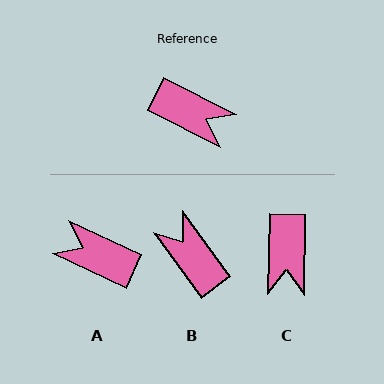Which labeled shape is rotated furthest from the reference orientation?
A, about 178 degrees away.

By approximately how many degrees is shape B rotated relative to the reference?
Approximately 153 degrees counter-clockwise.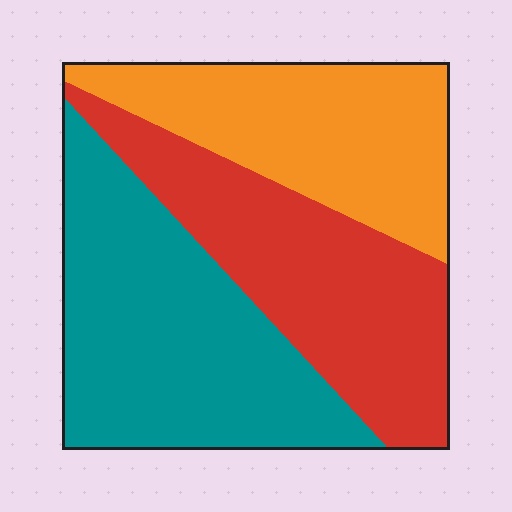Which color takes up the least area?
Orange, at roughly 30%.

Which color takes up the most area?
Teal, at roughly 40%.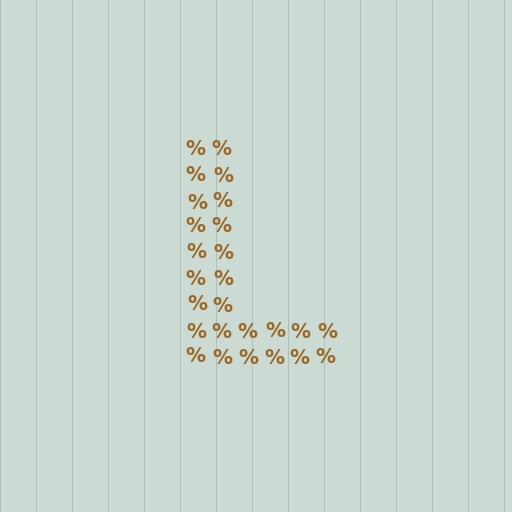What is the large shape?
The large shape is the letter L.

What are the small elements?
The small elements are percent signs.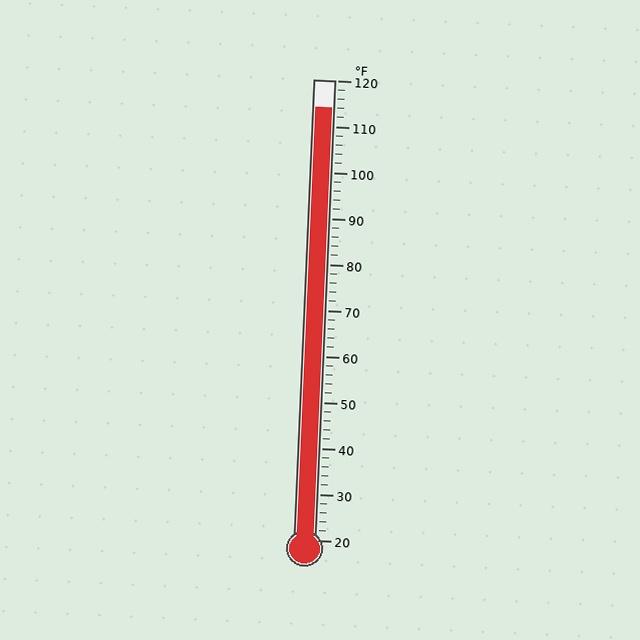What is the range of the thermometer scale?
The thermometer scale ranges from 20°F to 120°F.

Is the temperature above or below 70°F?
The temperature is above 70°F.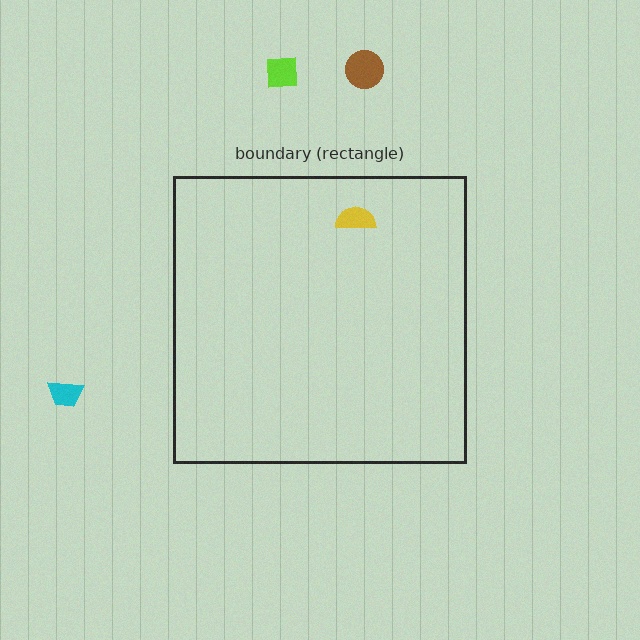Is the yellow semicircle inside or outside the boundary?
Inside.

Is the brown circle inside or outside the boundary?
Outside.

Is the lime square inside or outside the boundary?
Outside.